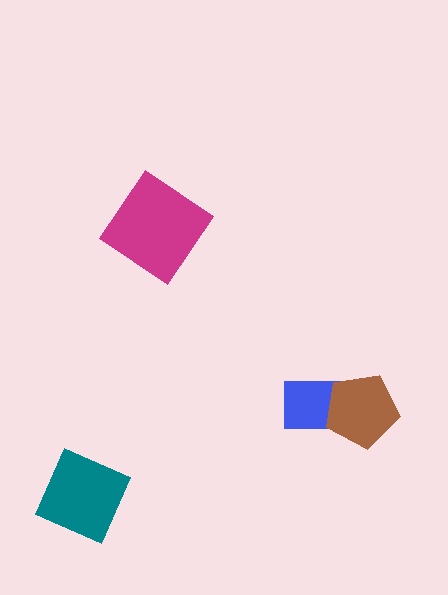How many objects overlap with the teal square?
0 objects overlap with the teal square.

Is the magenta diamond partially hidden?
No, no other shape covers it.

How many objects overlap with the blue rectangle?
1 object overlaps with the blue rectangle.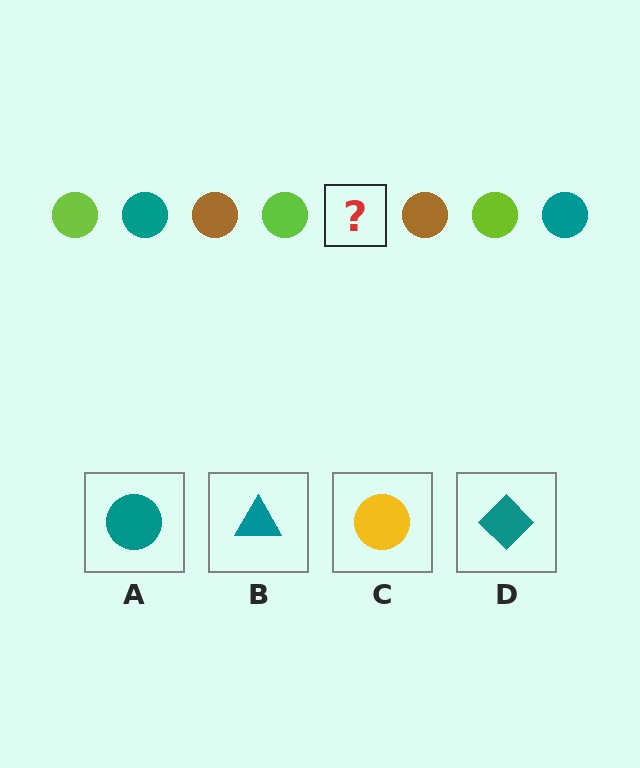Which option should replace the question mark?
Option A.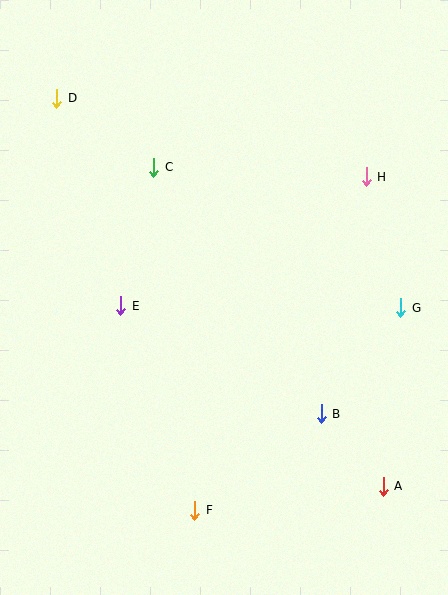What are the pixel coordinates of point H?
Point H is at (366, 177).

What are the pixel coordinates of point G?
Point G is at (401, 308).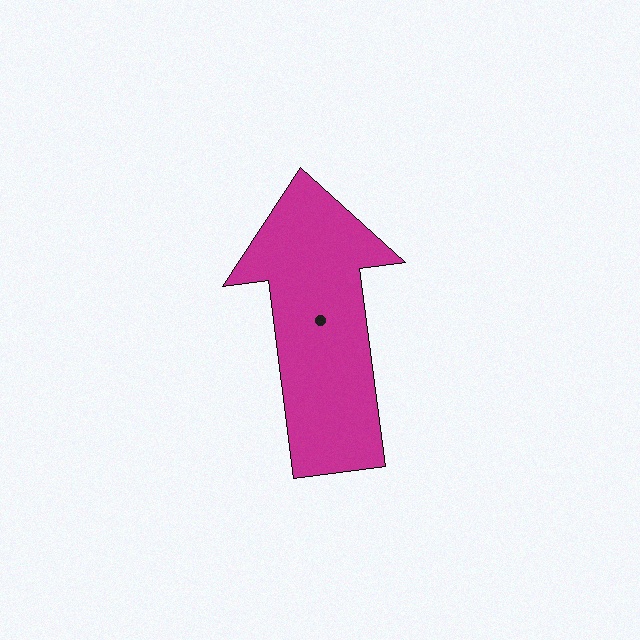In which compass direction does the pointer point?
North.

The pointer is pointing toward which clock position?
Roughly 12 o'clock.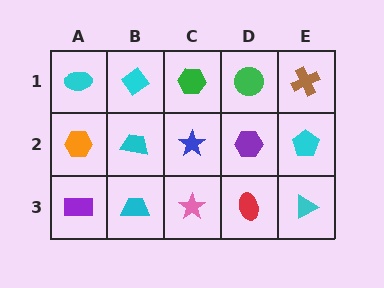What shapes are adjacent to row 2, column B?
A cyan diamond (row 1, column B), a cyan trapezoid (row 3, column B), an orange hexagon (row 2, column A), a blue star (row 2, column C).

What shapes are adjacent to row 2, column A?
A cyan ellipse (row 1, column A), a purple rectangle (row 3, column A), a cyan trapezoid (row 2, column B).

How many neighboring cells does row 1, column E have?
2.